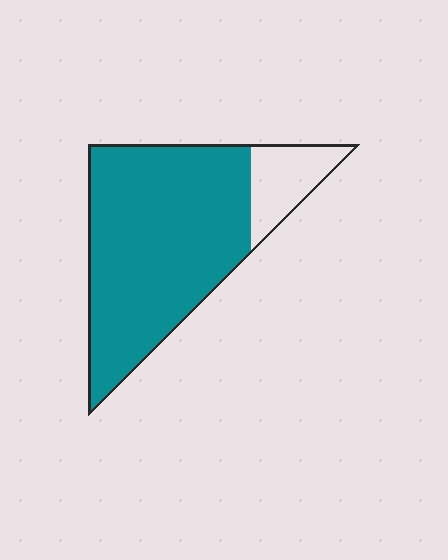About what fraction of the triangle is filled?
About five sixths (5/6).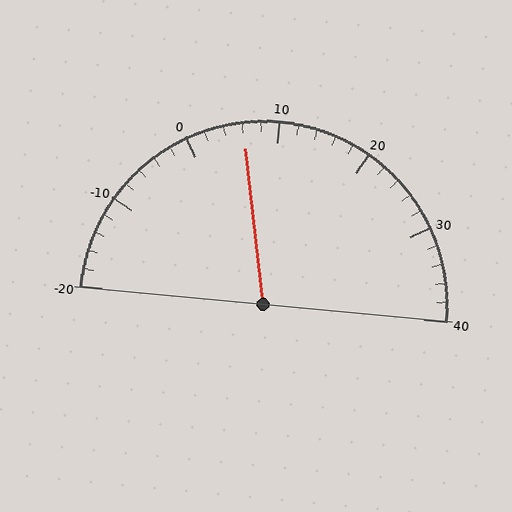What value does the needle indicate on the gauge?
The needle indicates approximately 6.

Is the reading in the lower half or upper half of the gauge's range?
The reading is in the lower half of the range (-20 to 40).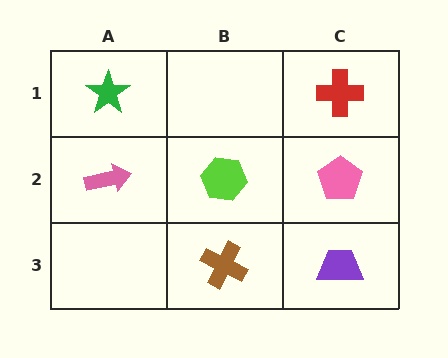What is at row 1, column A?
A green star.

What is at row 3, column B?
A brown cross.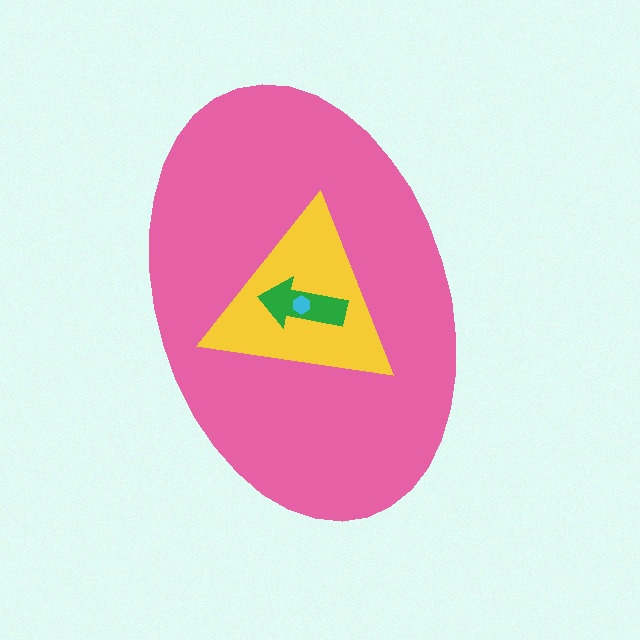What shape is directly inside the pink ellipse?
The yellow triangle.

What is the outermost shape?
The pink ellipse.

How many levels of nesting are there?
4.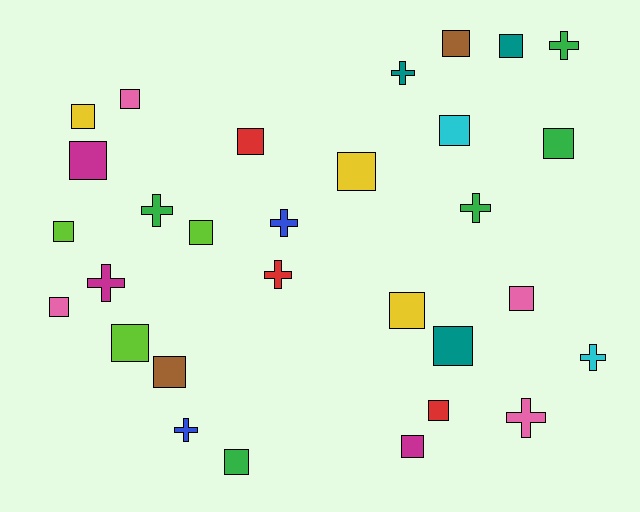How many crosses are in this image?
There are 10 crosses.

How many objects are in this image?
There are 30 objects.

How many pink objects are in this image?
There are 4 pink objects.